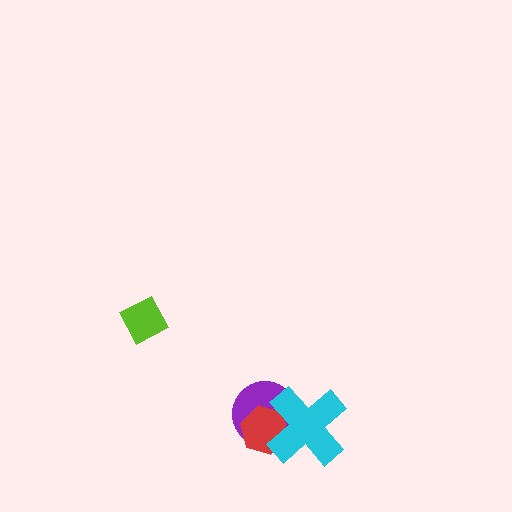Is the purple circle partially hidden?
Yes, it is partially covered by another shape.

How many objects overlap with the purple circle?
2 objects overlap with the purple circle.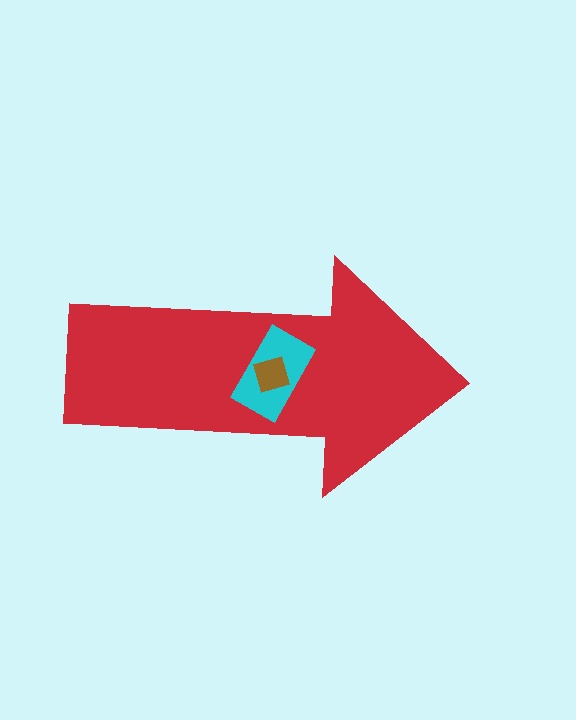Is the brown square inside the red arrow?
Yes.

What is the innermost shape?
The brown square.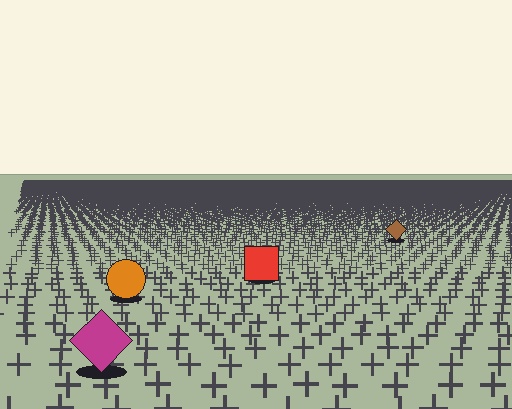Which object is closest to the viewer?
The magenta diamond is closest. The texture marks near it are larger and more spread out.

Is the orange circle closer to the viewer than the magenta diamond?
No. The magenta diamond is closer — you can tell from the texture gradient: the ground texture is coarser near it.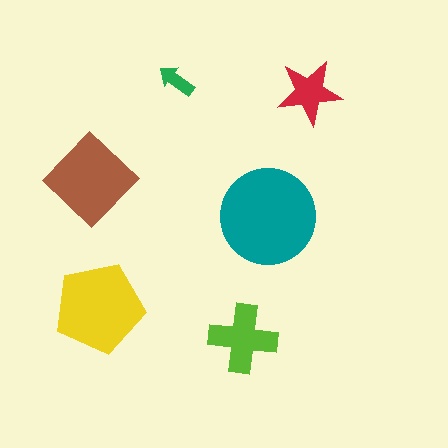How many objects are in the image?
There are 6 objects in the image.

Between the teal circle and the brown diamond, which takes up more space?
The teal circle.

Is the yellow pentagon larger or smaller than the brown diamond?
Larger.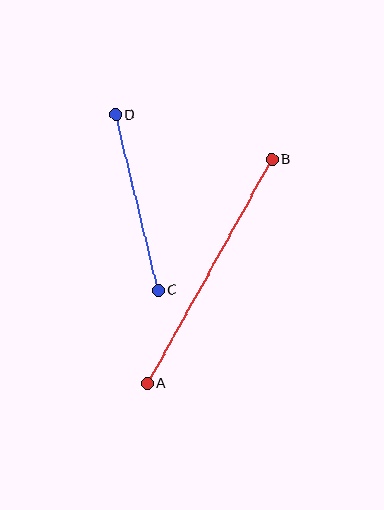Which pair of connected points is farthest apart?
Points A and B are farthest apart.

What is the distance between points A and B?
The distance is approximately 257 pixels.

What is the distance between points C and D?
The distance is approximately 181 pixels.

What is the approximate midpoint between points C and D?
The midpoint is at approximately (137, 203) pixels.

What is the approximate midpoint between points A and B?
The midpoint is at approximately (210, 271) pixels.